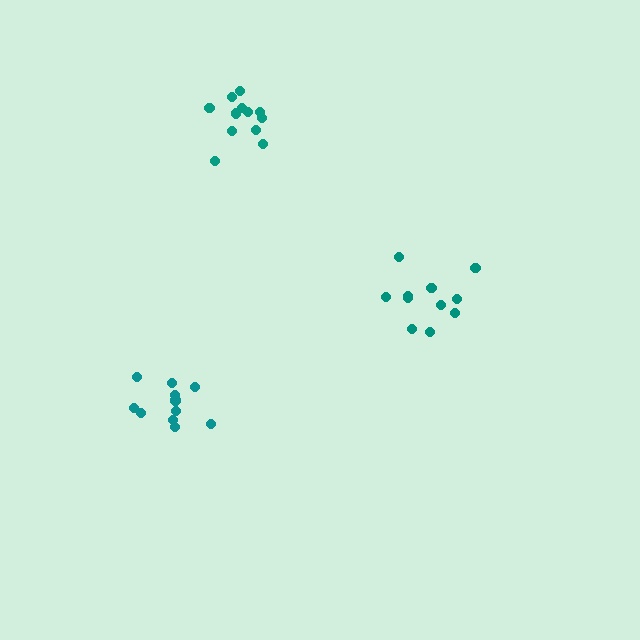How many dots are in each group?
Group 1: 11 dots, Group 2: 11 dots, Group 3: 13 dots (35 total).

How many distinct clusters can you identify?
There are 3 distinct clusters.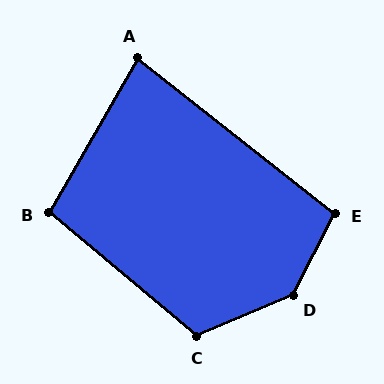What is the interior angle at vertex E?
Approximately 101 degrees (obtuse).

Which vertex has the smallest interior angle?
A, at approximately 82 degrees.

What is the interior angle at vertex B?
Approximately 100 degrees (obtuse).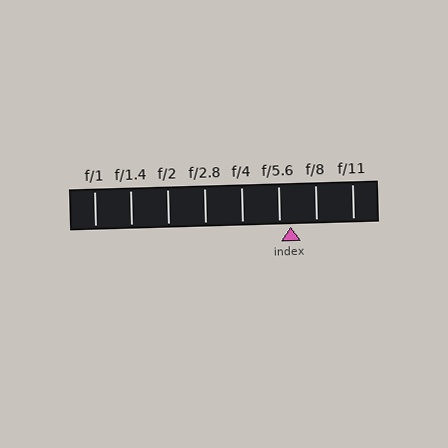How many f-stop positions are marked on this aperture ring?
There are 8 f-stop positions marked.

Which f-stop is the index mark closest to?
The index mark is closest to f/5.6.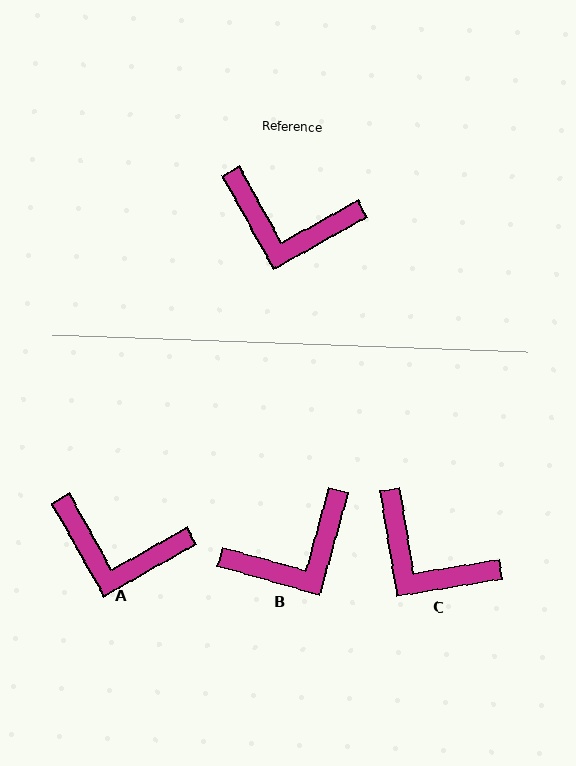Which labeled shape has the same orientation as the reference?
A.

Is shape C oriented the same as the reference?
No, it is off by about 20 degrees.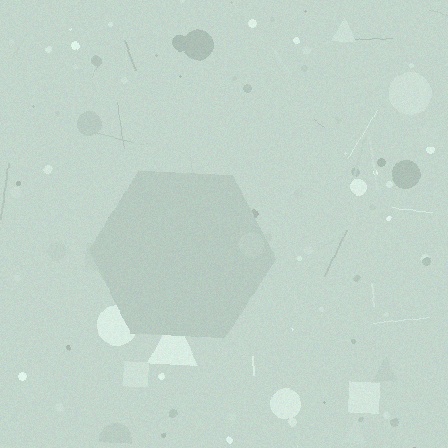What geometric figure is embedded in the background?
A hexagon is embedded in the background.